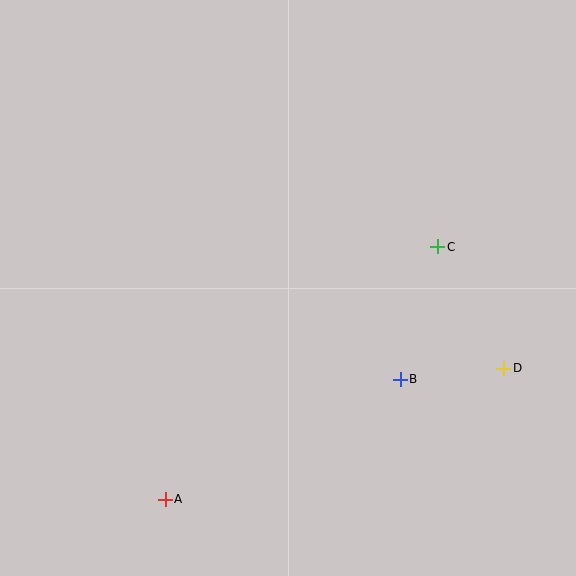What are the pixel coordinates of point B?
Point B is at (400, 379).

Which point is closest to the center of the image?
Point B at (400, 379) is closest to the center.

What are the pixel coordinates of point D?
Point D is at (504, 368).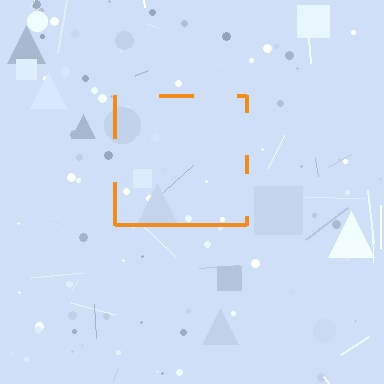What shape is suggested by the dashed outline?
The dashed outline suggests a square.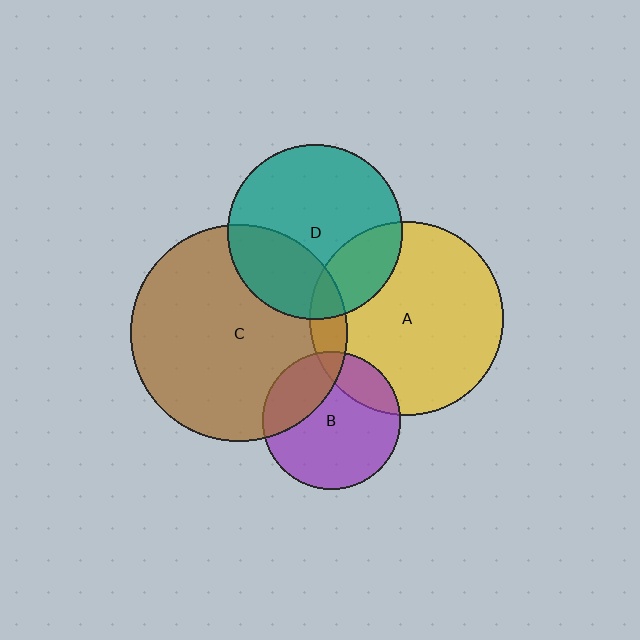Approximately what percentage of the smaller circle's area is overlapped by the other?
Approximately 25%.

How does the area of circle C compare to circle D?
Approximately 1.5 times.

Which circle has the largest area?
Circle C (brown).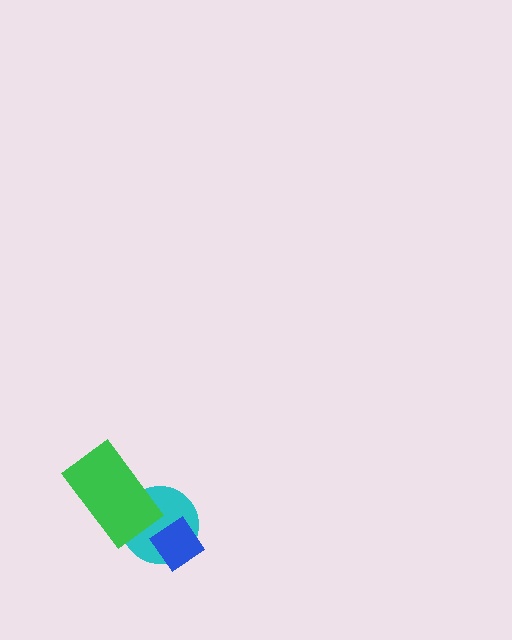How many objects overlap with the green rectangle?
1 object overlaps with the green rectangle.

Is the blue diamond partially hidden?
No, no other shape covers it.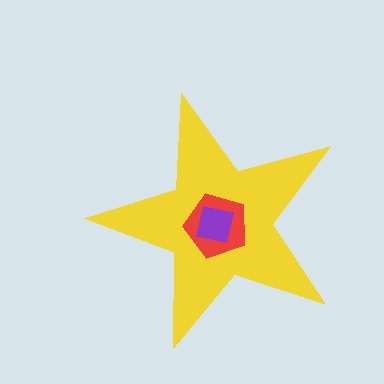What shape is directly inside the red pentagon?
The purple square.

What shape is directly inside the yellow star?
The red pentagon.